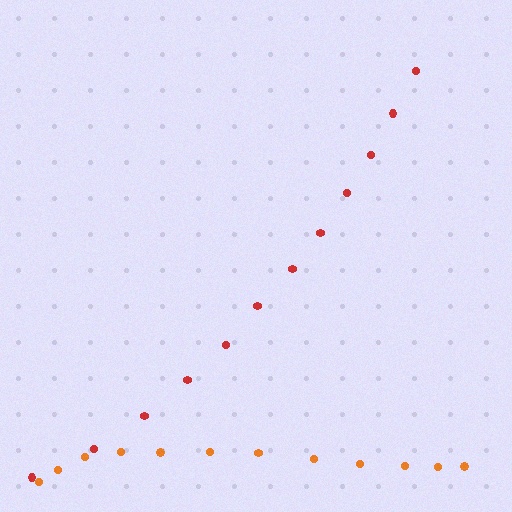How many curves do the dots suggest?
There are 2 distinct paths.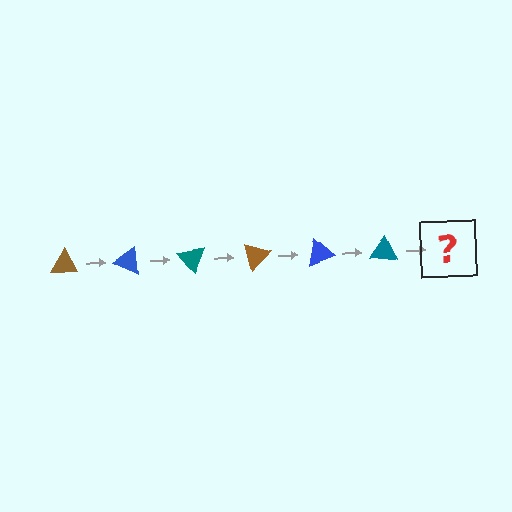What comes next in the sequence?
The next element should be a brown triangle, rotated 150 degrees from the start.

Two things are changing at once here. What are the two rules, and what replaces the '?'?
The two rules are that it rotates 25 degrees each step and the color cycles through brown, blue, and teal. The '?' should be a brown triangle, rotated 150 degrees from the start.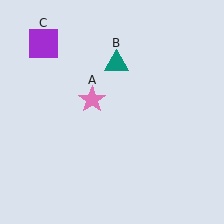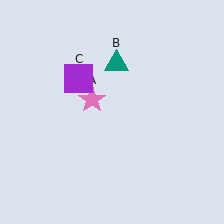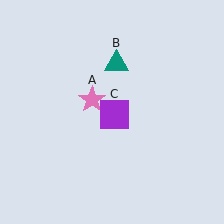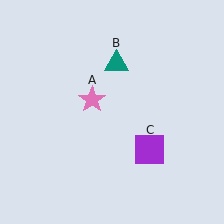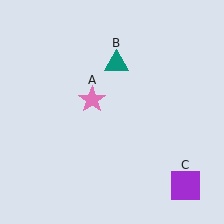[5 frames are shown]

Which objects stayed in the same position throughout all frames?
Pink star (object A) and teal triangle (object B) remained stationary.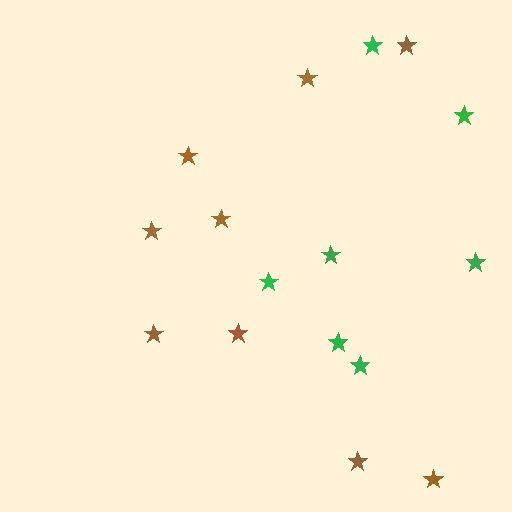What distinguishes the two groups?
There are 2 groups: one group of brown stars (9) and one group of green stars (7).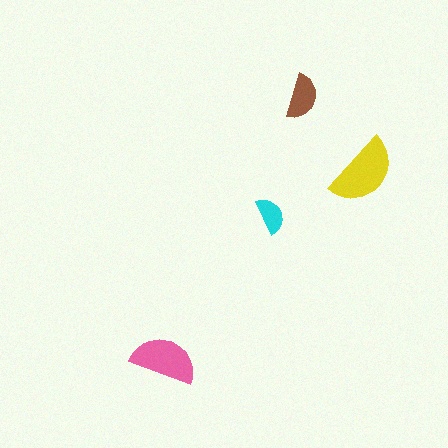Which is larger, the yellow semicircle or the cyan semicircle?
The yellow one.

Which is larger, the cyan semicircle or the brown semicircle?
The brown one.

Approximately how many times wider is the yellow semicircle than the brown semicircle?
About 1.5 times wider.